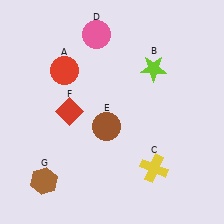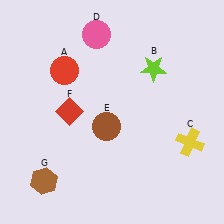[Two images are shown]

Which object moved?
The yellow cross (C) moved right.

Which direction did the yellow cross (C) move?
The yellow cross (C) moved right.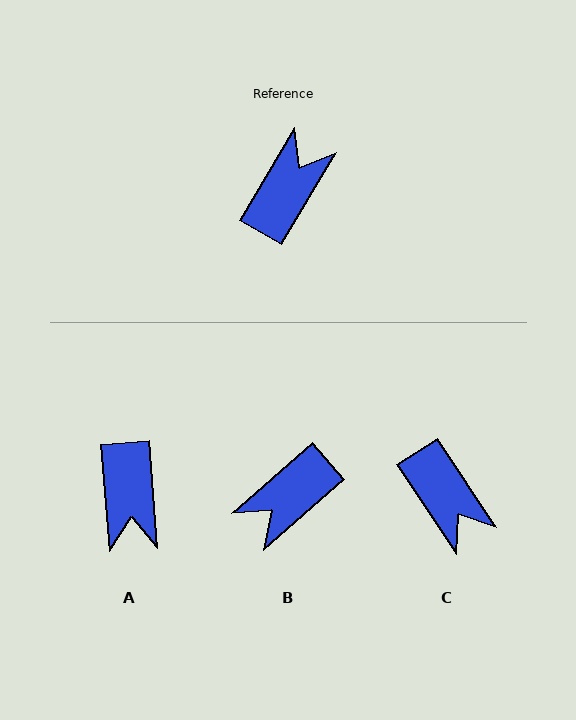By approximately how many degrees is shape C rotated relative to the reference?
Approximately 116 degrees clockwise.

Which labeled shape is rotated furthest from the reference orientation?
B, about 162 degrees away.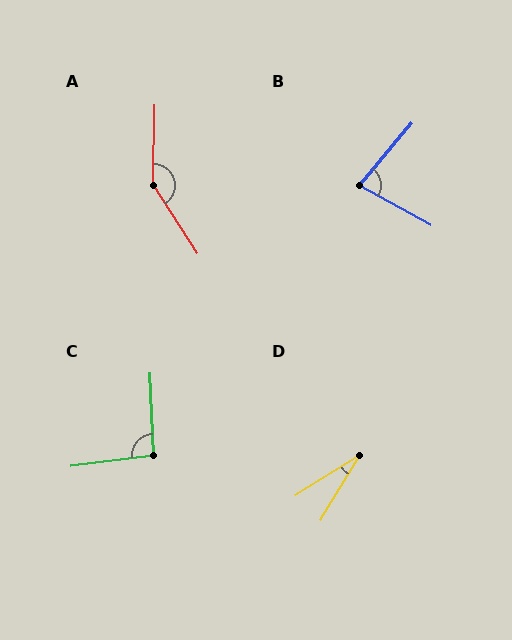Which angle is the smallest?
D, at approximately 26 degrees.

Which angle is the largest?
A, at approximately 147 degrees.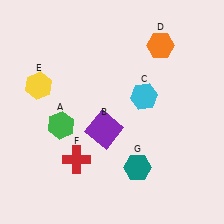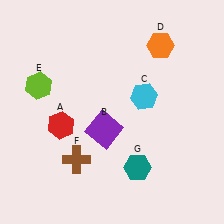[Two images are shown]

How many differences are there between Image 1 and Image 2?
There are 3 differences between the two images.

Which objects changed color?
A changed from green to red. E changed from yellow to lime. F changed from red to brown.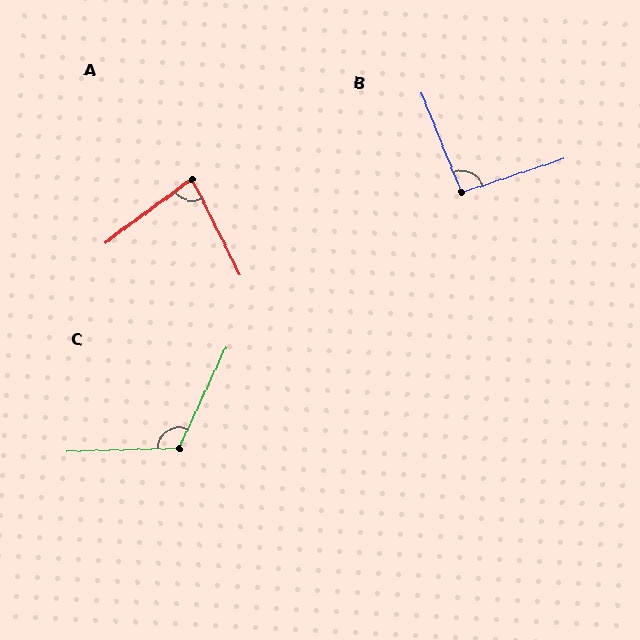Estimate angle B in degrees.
Approximately 93 degrees.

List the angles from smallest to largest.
A (80°), B (93°), C (117°).